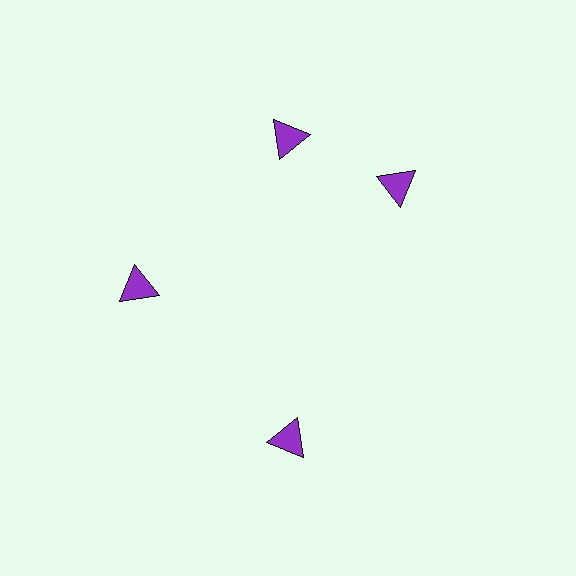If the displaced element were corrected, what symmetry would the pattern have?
It would have 4-fold rotational symmetry — the pattern would map onto itself every 90 degrees.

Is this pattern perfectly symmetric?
No. The 4 purple triangles are arranged in a ring, but one element near the 3 o'clock position is rotated out of alignment along the ring, breaking the 4-fold rotational symmetry.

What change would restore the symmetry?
The symmetry would be restored by rotating it back into even spacing with its neighbors so that all 4 triangles sit at equal angles and equal distance from the center.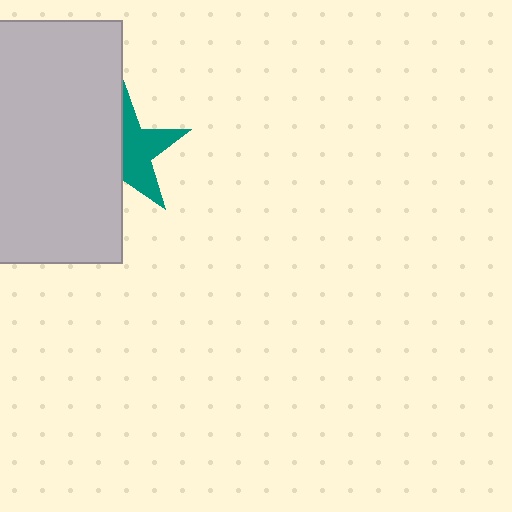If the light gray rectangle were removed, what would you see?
You would see the complete teal star.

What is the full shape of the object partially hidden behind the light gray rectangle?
The partially hidden object is a teal star.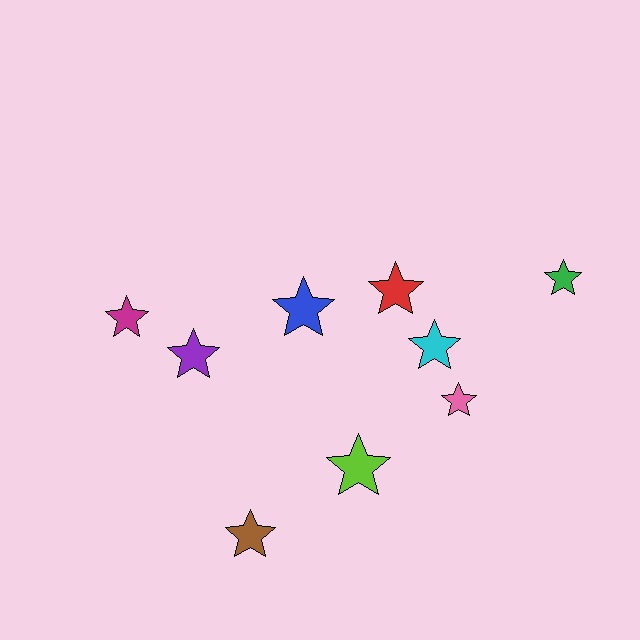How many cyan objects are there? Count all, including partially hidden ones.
There is 1 cyan object.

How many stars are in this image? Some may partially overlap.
There are 9 stars.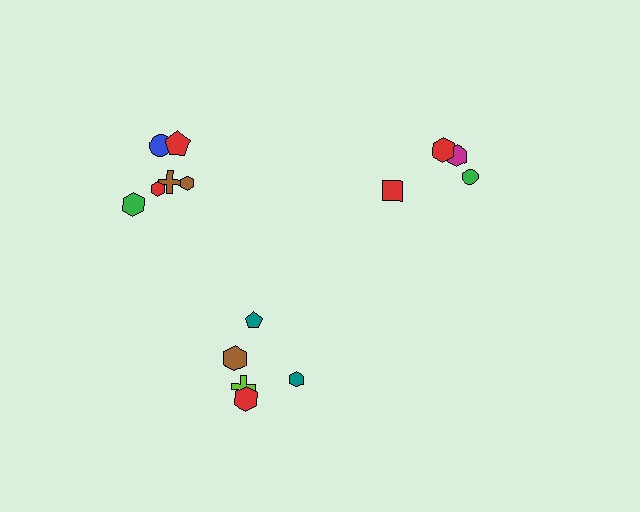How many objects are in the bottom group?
There are 5 objects.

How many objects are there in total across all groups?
There are 15 objects.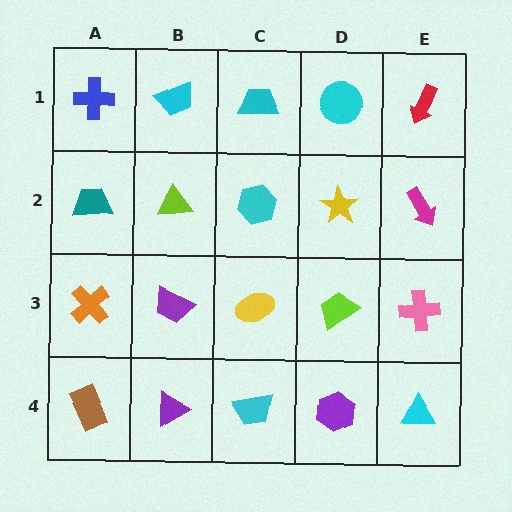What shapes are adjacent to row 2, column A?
A blue cross (row 1, column A), an orange cross (row 3, column A), a lime triangle (row 2, column B).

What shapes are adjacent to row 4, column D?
A lime trapezoid (row 3, column D), a cyan trapezoid (row 4, column C), a cyan triangle (row 4, column E).